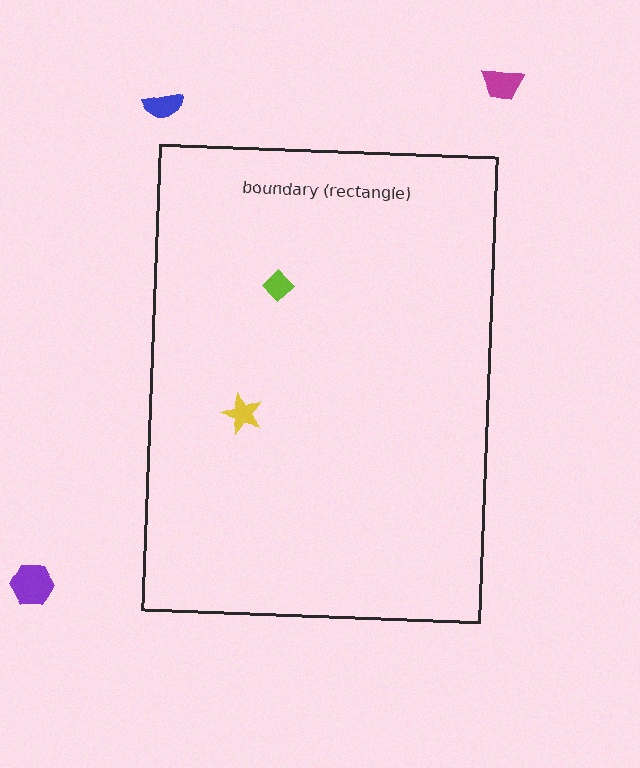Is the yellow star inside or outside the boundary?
Inside.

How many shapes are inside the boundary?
2 inside, 3 outside.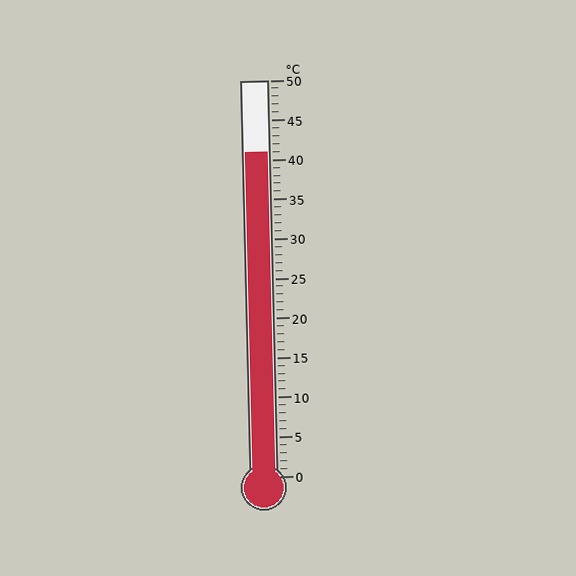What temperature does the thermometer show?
The thermometer shows approximately 41°C.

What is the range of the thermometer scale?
The thermometer scale ranges from 0°C to 50°C.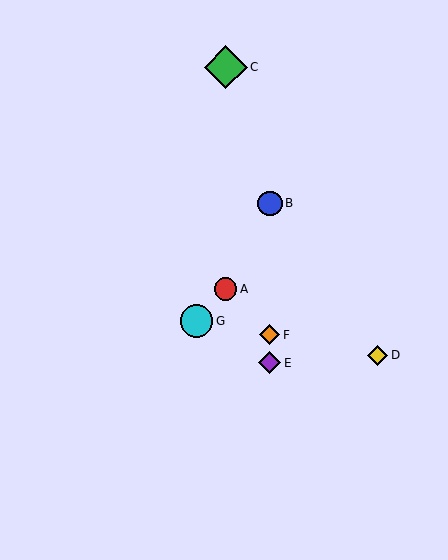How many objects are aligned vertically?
3 objects (B, E, F) are aligned vertically.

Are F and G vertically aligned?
No, F is at x≈270 and G is at x≈197.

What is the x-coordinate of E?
Object E is at x≈270.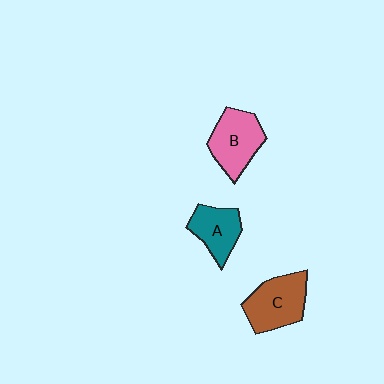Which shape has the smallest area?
Shape A (teal).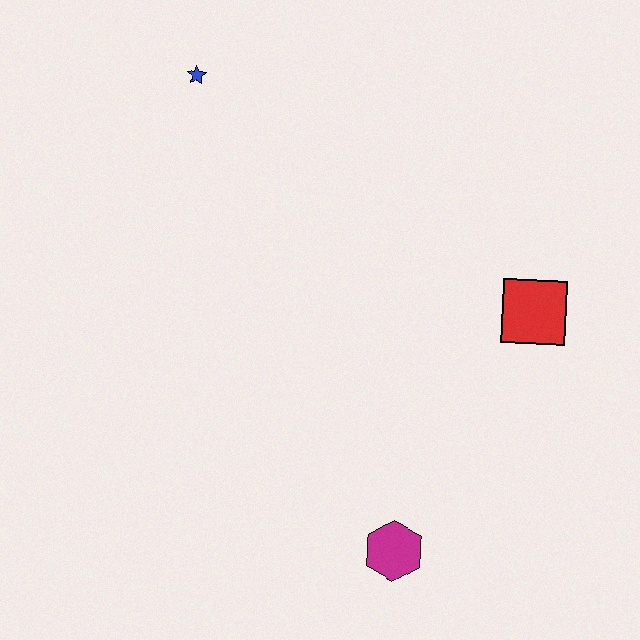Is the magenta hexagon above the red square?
No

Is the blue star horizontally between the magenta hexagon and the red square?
No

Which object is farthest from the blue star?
The magenta hexagon is farthest from the blue star.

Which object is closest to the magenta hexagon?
The red square is closest to the magenta hexagon.